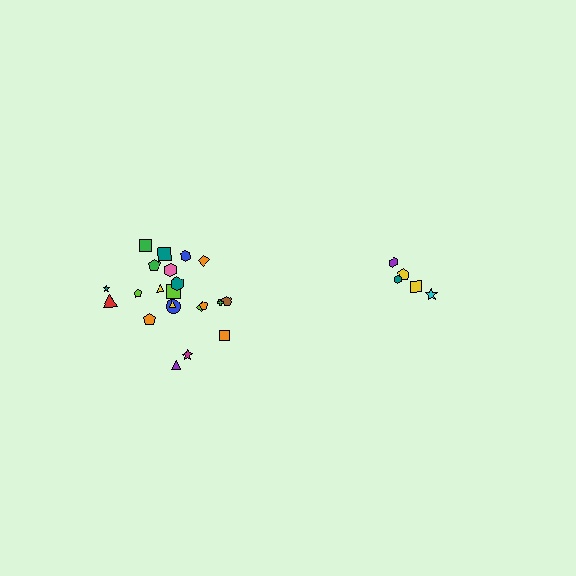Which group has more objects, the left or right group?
The left group.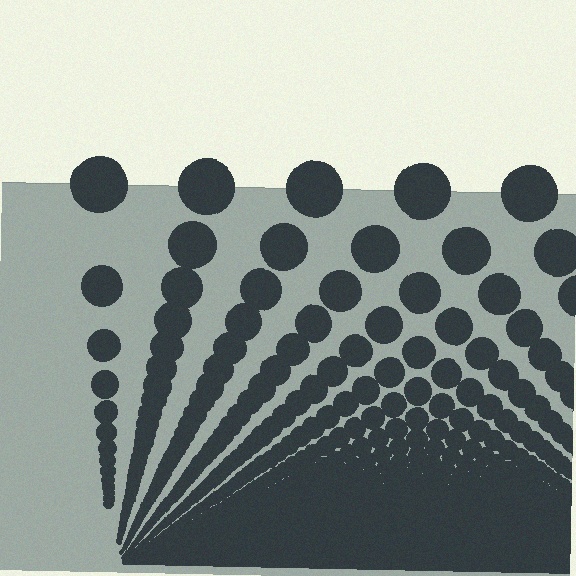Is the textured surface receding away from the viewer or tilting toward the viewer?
The surface appears to tilt toward the viewer. Texture elements get larger and sparser toward the top.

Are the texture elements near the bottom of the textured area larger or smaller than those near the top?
Smaller. The gradient is inverted — elements near the bottom are smaller and denser.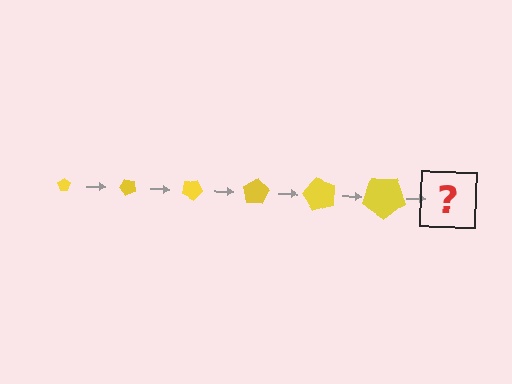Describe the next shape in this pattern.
It should be a pentagon, larger than the previous one and rotated 300 degrees from the start.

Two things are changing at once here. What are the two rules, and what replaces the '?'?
The two rules are that the pentagon grows larger each step and it rotates 50 degrees each step. The '?' should be a pentagon, larger than the previous one and rotated 300 degrees from the start.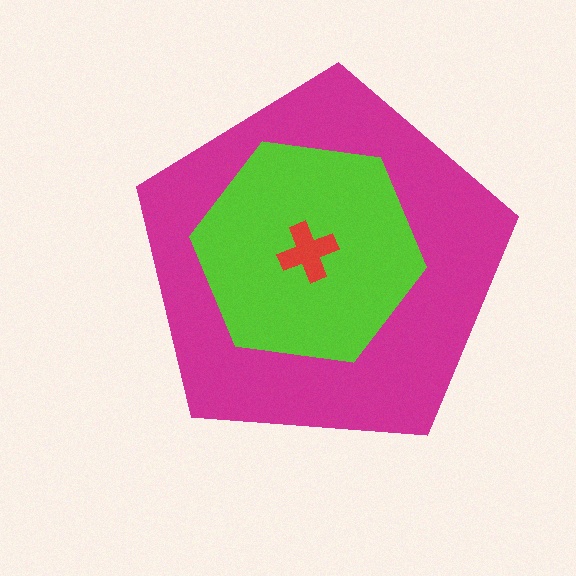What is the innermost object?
The red cross.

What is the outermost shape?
The magenta pentagon.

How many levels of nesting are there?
3.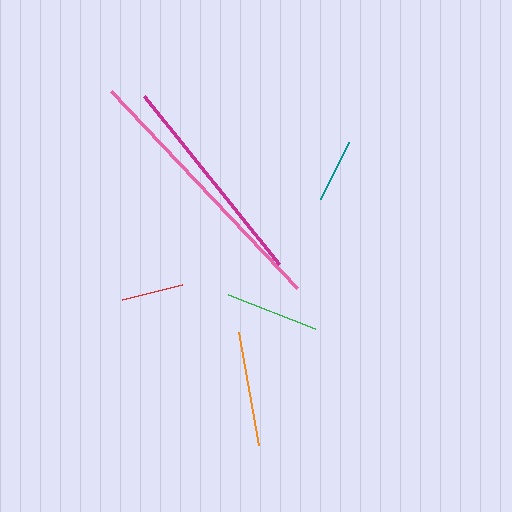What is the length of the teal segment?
The teal segment is approximately 64 pixels long.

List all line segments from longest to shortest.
From longest to shortest: pink, magenta, orange, green, teal, red.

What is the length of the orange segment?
The orange segment is approximately 115 pixels long.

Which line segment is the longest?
The pink line is the longest at approximately 271 pixels.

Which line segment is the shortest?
The red line is the shortest at approximately 63 pixels.